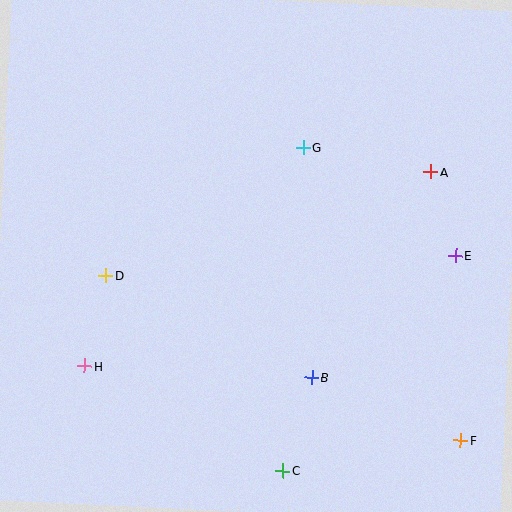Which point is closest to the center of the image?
Point G at (303, 147) is closest to the center.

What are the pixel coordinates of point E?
Point E is at (455, 256).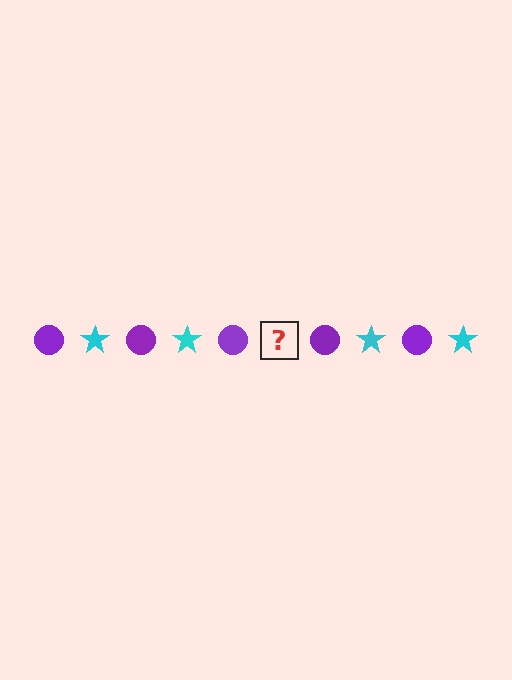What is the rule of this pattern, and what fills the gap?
The rule is that the pattern alternates between purple circle and cyan star. The gap should be filled with a cyan star.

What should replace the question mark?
The question mark should be replaced with a cyan star.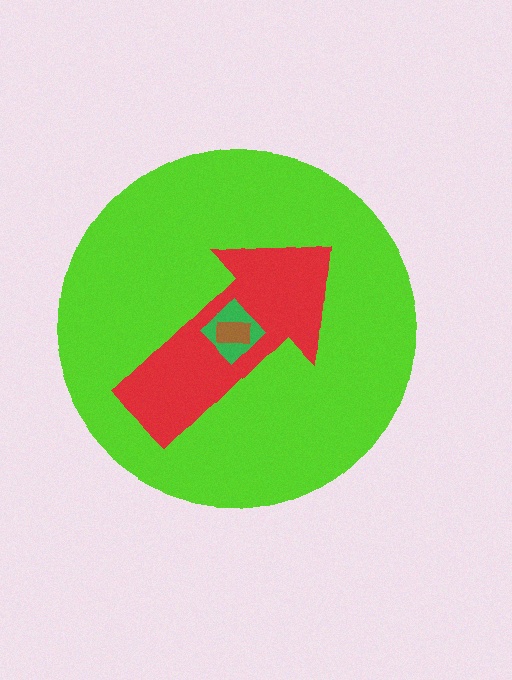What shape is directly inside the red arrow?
The green diamond.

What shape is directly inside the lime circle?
The red arrow.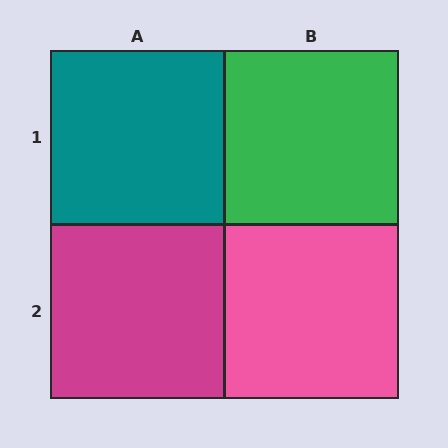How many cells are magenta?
1 cell is magenta.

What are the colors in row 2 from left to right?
Magenta, pink.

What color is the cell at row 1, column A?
Teal.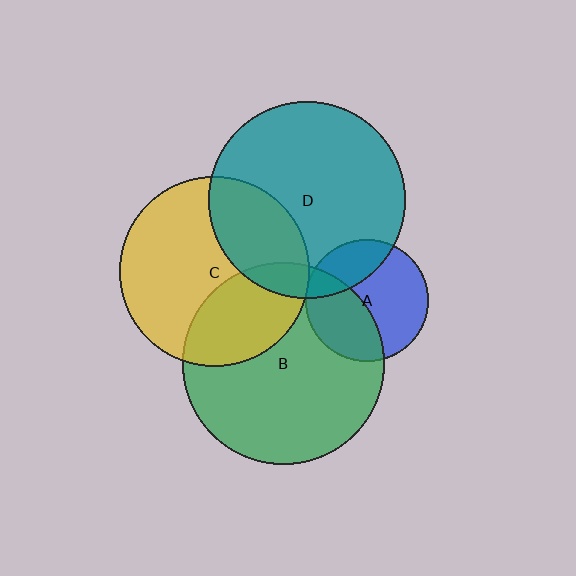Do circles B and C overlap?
Yes.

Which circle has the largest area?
Circle B (green).